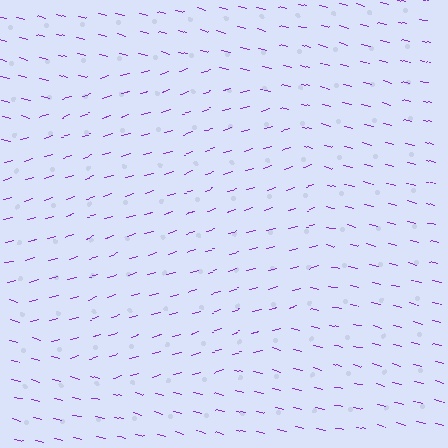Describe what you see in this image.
The image is filled with small purple line segments. A circle region in the image has lines oriented differently from the surrounding lines, creating a visible texture boundary.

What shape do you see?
I see a circle.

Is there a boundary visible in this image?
Yes, there is a texture boundary formed by a change in line orientation.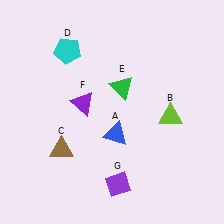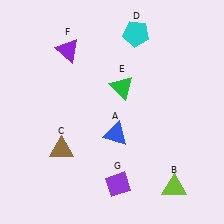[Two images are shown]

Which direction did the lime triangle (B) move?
The lime triangle (B) moved down.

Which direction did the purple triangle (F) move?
The purple triangle (F) moved up.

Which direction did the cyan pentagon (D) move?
The cyan pentagon (D) moved right.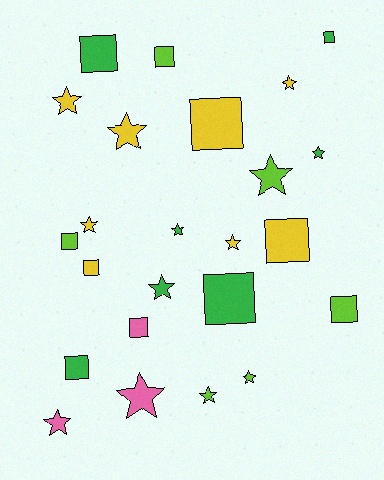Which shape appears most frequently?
Star, with 13 objects.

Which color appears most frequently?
Yellow, with 8 objects.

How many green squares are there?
There are 4 green squares.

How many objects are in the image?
There are 24 objects.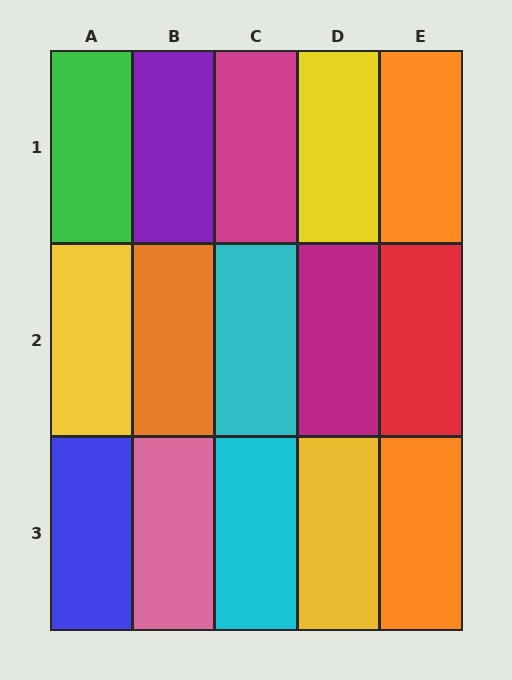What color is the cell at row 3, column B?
Pink.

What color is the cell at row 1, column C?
Magenta.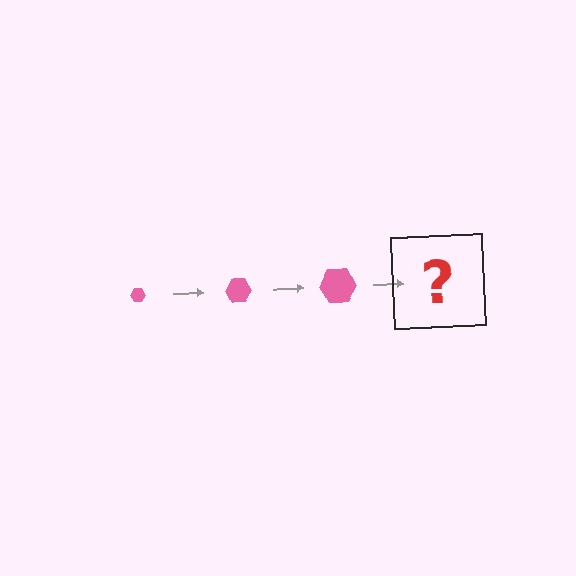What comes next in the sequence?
The next element should be a pink hexagon, larger than the previous one.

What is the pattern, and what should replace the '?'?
The pattern is that the hexagon gets progressively larger each step. The '?' should be a pink hexagon, larger than the previous one.